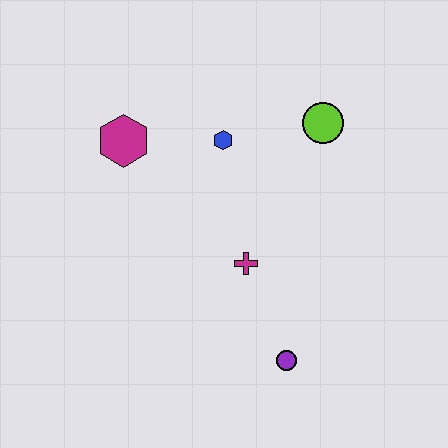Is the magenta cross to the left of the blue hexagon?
No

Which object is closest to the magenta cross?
The purple circle is closest to the magenta cross.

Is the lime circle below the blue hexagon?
No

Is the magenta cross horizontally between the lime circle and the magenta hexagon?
Yes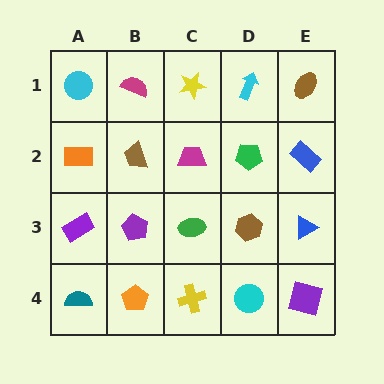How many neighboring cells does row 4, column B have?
3.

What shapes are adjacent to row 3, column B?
A brown trapezoid (row 2, column B), an orange pentagon (row 4, column B), a purple rectangle (row 3, column A), a green ellipse (row 3, column C).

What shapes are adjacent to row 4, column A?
A purple rectangle (row 3, column A), an orange pentagon (row 4, column B).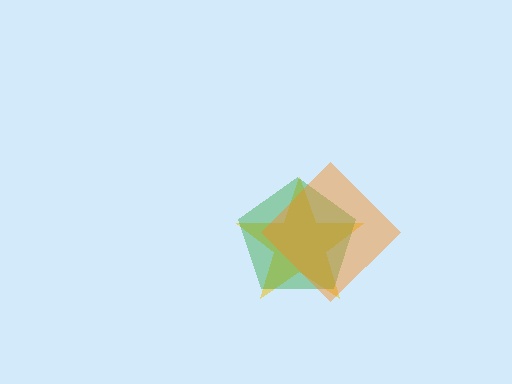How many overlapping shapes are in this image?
There are 3 overlapping shapes in the image.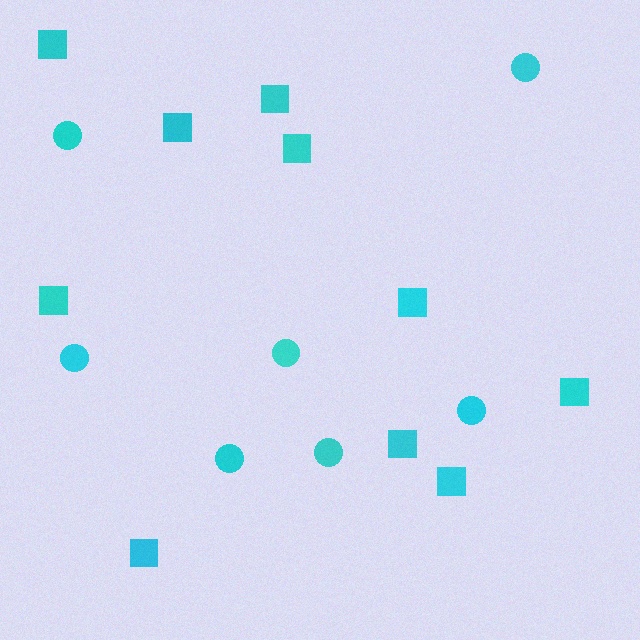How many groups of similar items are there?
There are 2 groups: one group of squares (10) and one group of circles (7).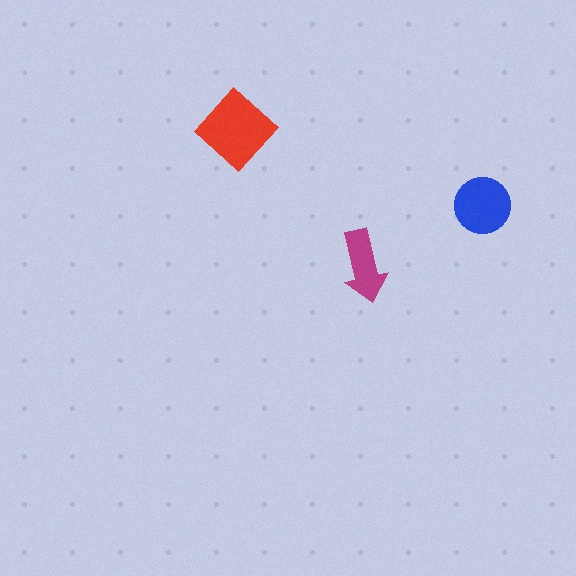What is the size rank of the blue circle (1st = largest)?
2nd.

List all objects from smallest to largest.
The magenta arrow, the blue circle, the red diamond.